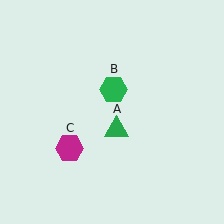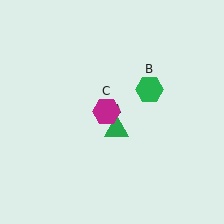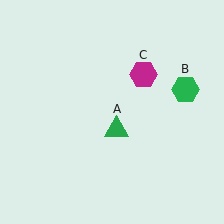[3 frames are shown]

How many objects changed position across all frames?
2 objects changed position: green hexagon (object B), magenta hexagon (object C).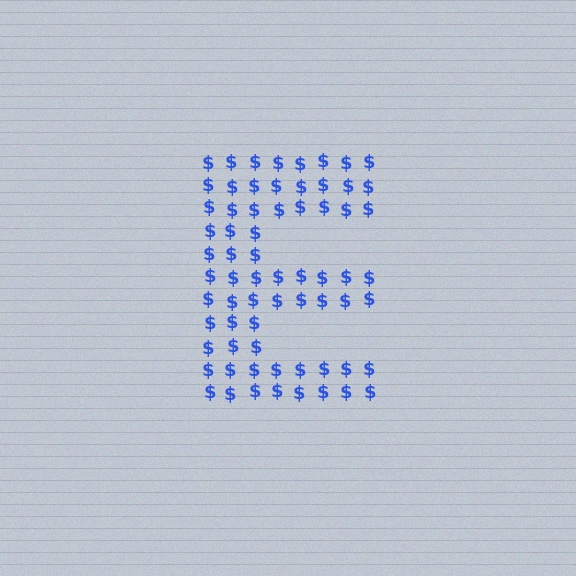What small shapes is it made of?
It is made of small dollar signs.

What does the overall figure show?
The overall figure shows the letter E.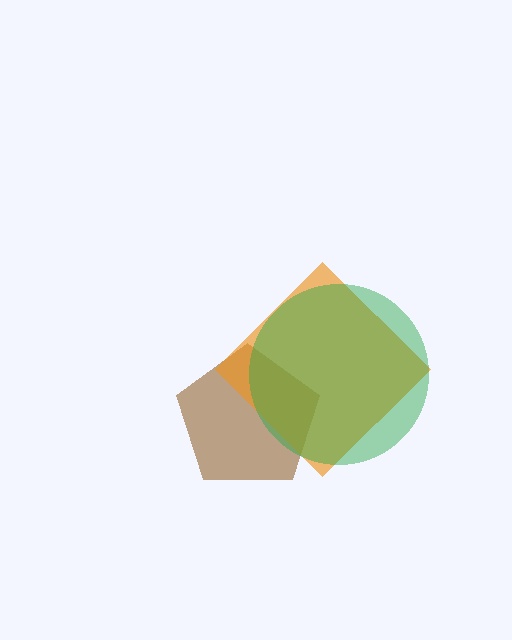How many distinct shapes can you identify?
There are 3 distinct shapes: a brown pentagon, an orange diamond, a green circle.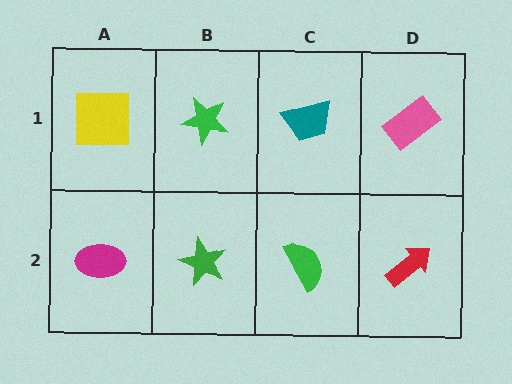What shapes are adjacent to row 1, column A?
A magenta ellipse (row 2, column A), a green star (row 1, column B).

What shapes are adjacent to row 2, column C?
A teal trapezoid (row 1, column C), a green star (row 2, column B), a red arrow (row 2, column D).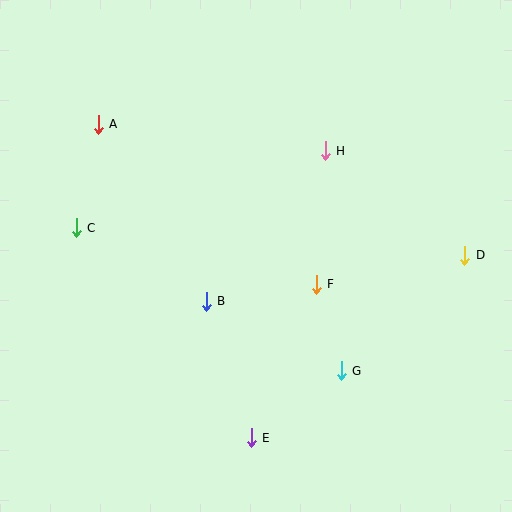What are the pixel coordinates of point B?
Point B is at (206, 301).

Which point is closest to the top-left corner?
Point A is closest to the top-left corner.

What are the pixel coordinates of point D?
Point D is at (465, 255).